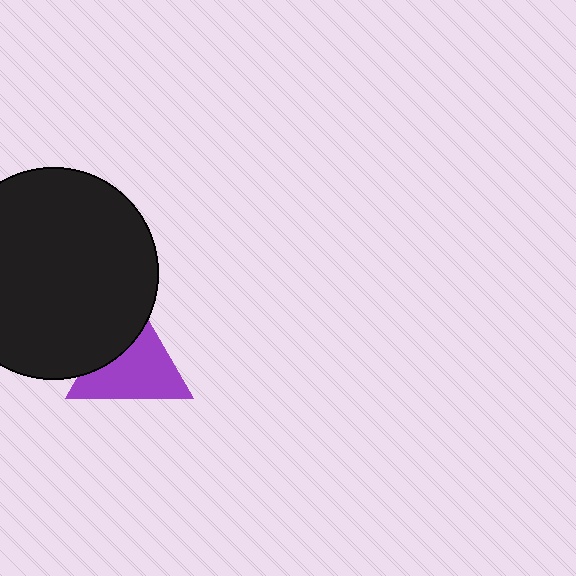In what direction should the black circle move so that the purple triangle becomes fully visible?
The black circle should move toward the upper-left. That is the shortest direction to clear the overlap and leave the purple triangle fully visible.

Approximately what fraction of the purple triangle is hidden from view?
Roughly 32% of the purple triangle is hidden behind the black circle.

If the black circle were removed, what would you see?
You would see the complete purple triangle.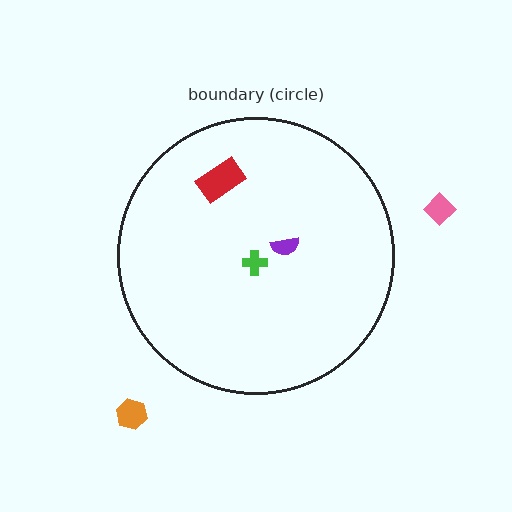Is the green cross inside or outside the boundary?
Inside.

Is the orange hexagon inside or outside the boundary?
Outside.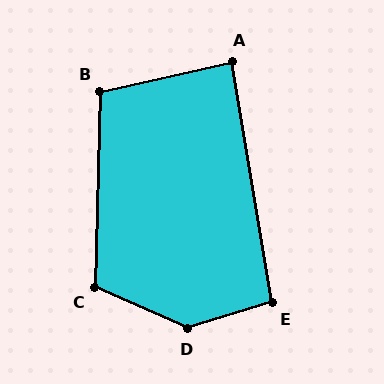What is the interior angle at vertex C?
Approximately 112 degrees (obtuse).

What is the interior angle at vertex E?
Approximately 98 degrees (obtuse).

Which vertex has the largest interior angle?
D, at approximately 139 degrees.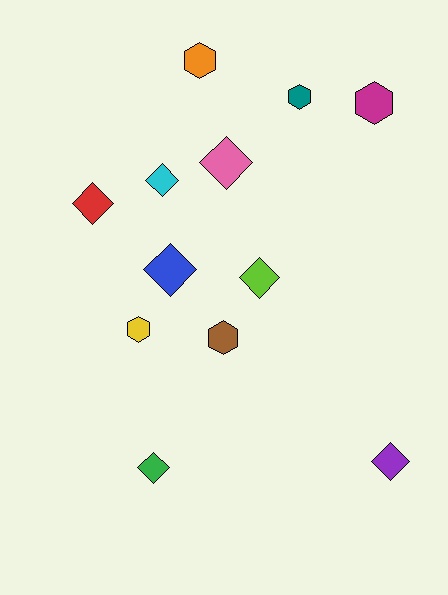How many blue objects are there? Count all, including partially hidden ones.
There is 1 blue object.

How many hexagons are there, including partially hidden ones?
There are 5 hexagons.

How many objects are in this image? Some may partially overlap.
There are 12 objects.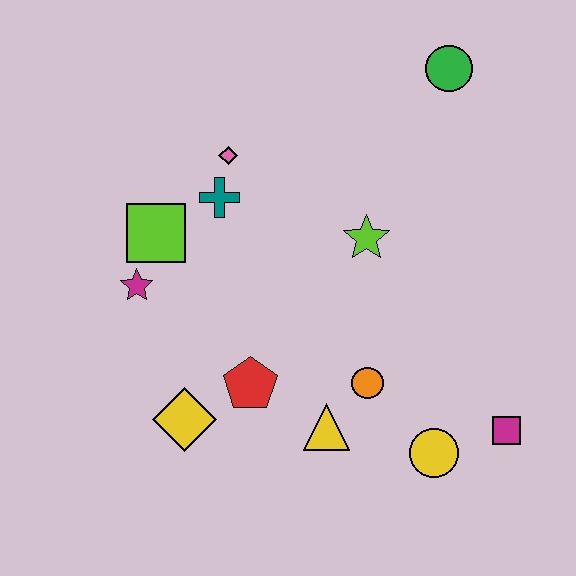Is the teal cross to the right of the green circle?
No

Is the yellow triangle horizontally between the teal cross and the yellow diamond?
No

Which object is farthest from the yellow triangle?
The green circle is farthest from the yellow triangle.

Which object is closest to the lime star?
The orange circle is closest to the lime star.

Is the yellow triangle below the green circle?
Yes